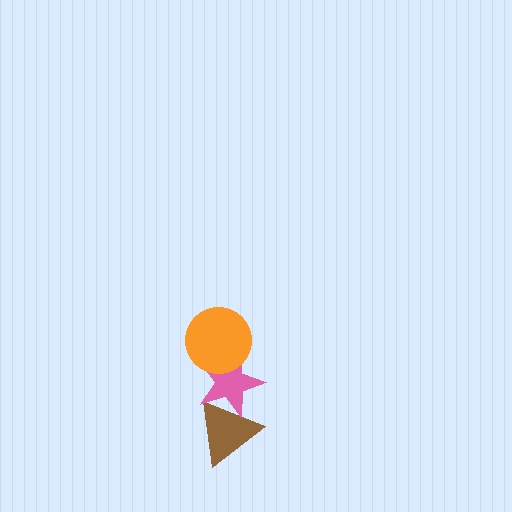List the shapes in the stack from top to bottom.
From top to bottom: the orange circle, the pink star, the brown triangle.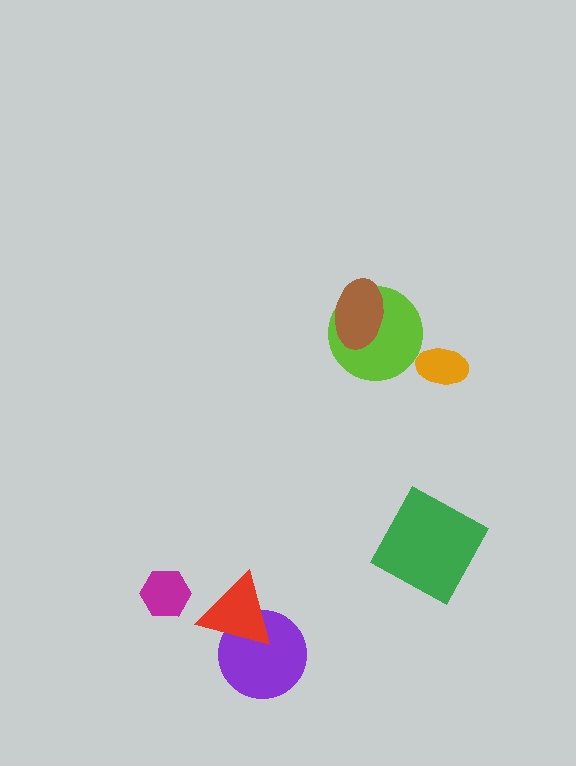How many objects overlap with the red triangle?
1 object overlaps with the red triangle.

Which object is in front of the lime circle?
The brown ellipse is in front of the lime circle.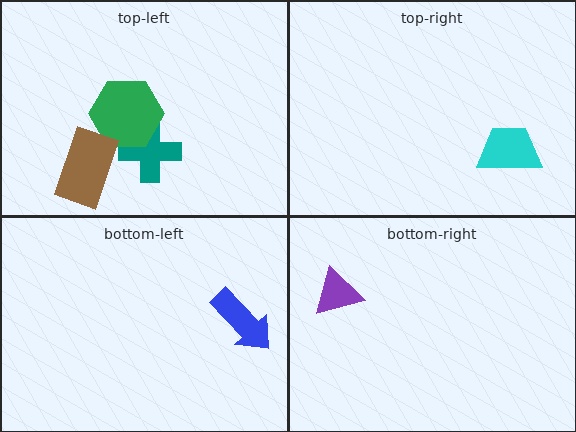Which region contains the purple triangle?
The bottom-right region.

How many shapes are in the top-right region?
1.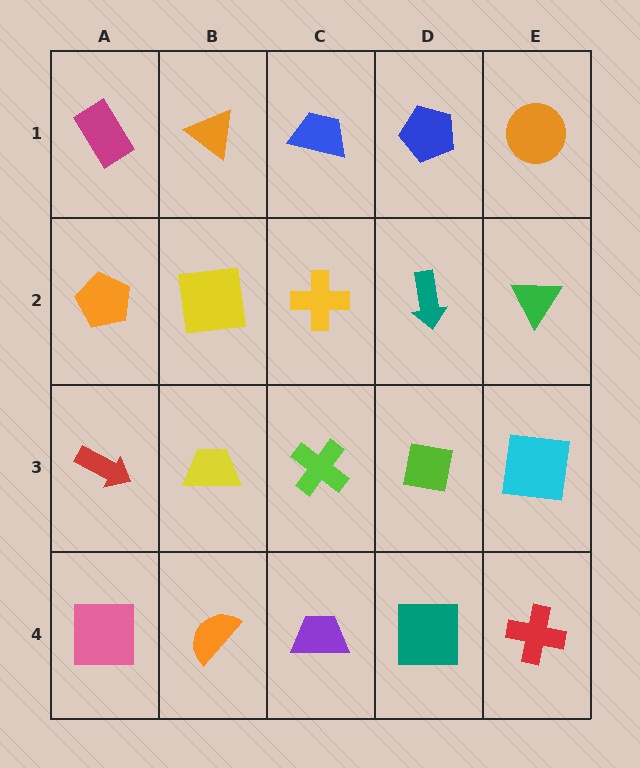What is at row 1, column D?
A blue pentagon.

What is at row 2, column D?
A teal arrow.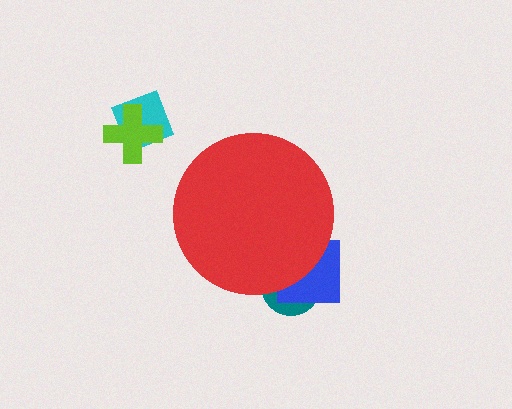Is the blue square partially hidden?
Yes, the blue square is partially hidden behind the red circle.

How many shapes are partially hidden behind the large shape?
2 shapes are partially hidden.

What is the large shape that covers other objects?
A red circle.